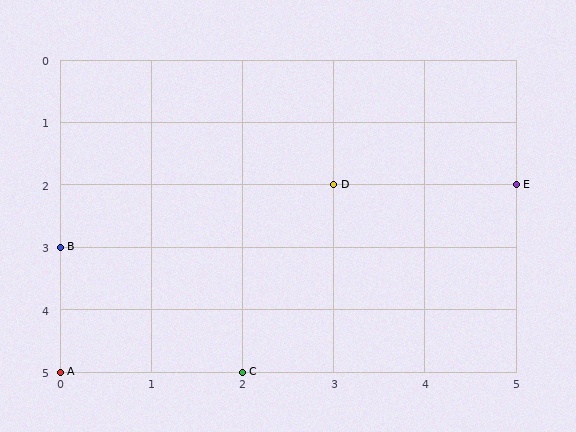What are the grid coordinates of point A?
Point A is at grid coordinates (0, 5).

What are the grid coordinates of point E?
Point E is at grid coordinates (5, 2).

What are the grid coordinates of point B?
Point B is at grid coordinates (0, 3).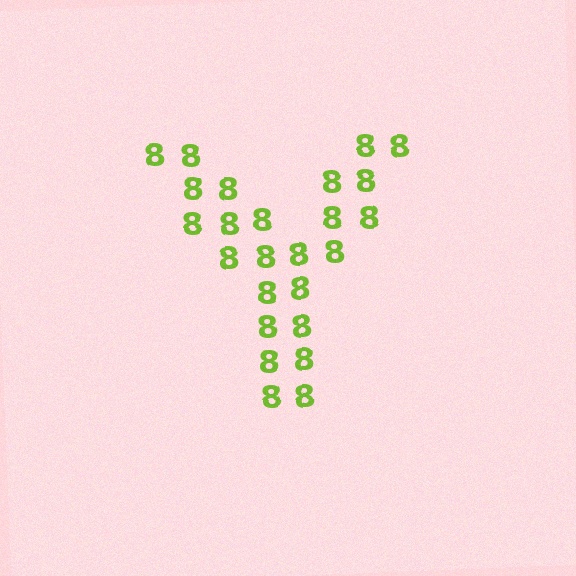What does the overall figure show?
The overall figure shows the letter Y.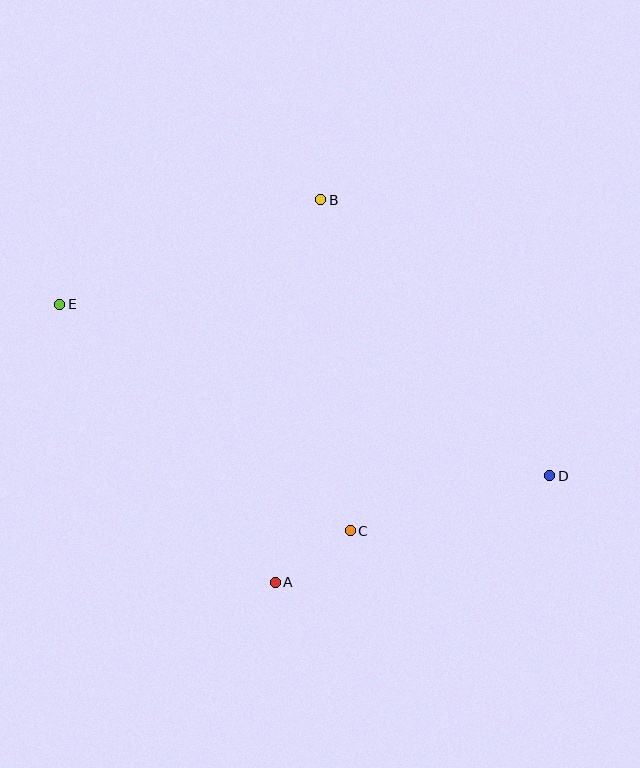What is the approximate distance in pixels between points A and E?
The distance between A and E is approximately 352 pixels.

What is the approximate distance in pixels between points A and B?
The distance between A and B is approximately 385 pixels.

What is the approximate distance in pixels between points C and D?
The distance between C and D is approximately 207 pixels.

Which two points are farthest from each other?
Points D and E are farthest from each other.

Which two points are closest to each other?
Points A and C are closest to each other.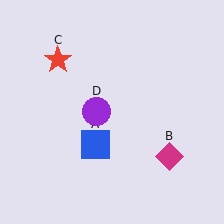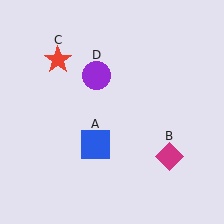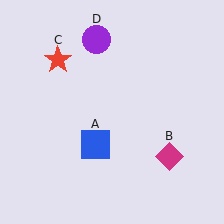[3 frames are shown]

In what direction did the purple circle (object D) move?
The purple circle (object D) moved up.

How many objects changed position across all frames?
1 object changed position: purple circle (object D).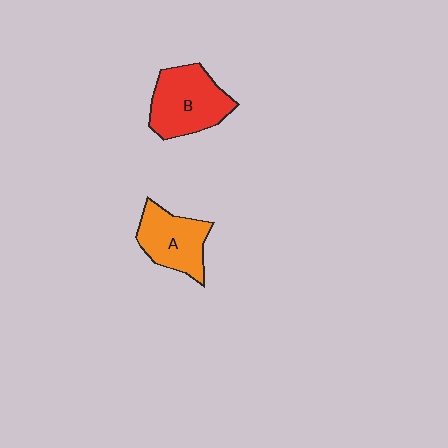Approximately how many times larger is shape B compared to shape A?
Approximately 1.2 times.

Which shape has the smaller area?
Shape A (orange).